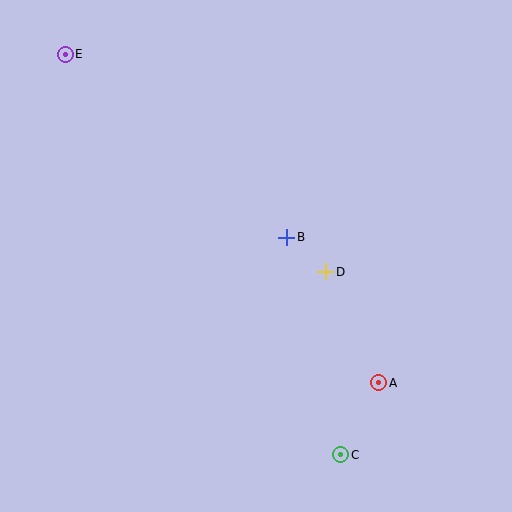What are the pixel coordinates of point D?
Point D is at (326, 272).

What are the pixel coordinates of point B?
Point B is at (287, 237).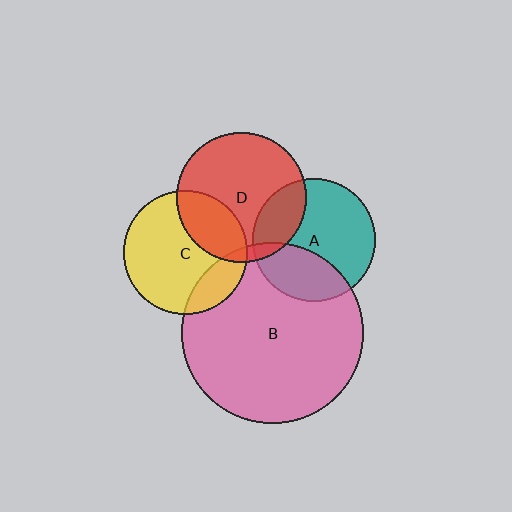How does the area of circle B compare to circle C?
Approximately 2.1 times.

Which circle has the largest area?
Circle B (pink).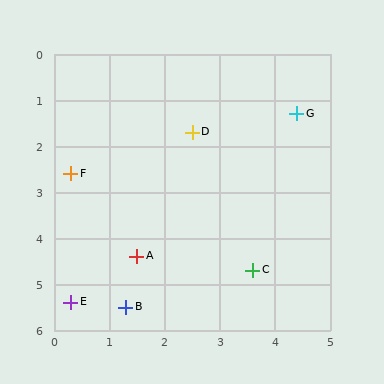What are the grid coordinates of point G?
Point G is at approximately (4.4, 1.3).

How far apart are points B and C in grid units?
Points B and C are about 2.4 grid units apart.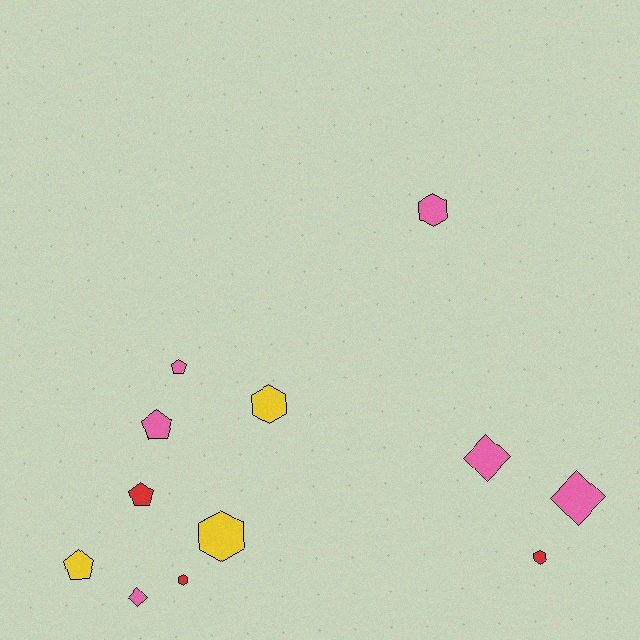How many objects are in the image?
There are 12 objects.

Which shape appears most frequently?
Hexagon, with 5 objects.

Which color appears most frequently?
Pink, with 6 objects.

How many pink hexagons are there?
There is 1 pink hexagon.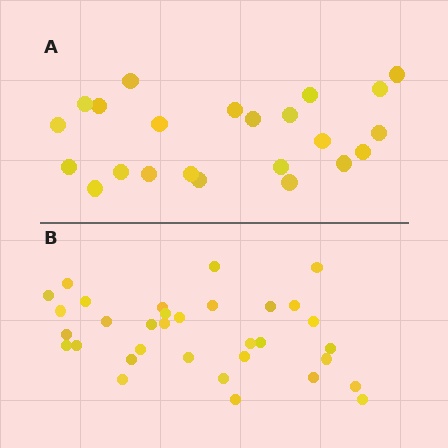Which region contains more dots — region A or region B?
Region B (the bottom region) has more dots.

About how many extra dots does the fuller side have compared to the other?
Region B has roughly 10 or so more dots than region A.